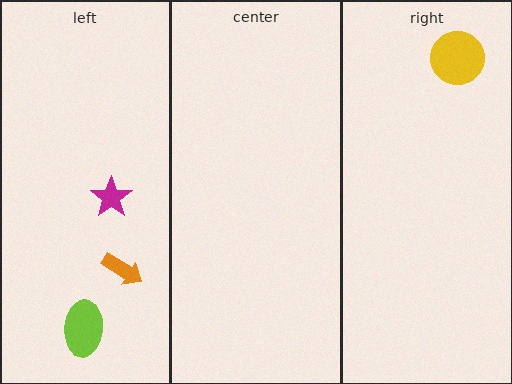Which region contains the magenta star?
The left region.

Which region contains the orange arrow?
The left region.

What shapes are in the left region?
The magenta star, the orange arrow, the lime ellipse.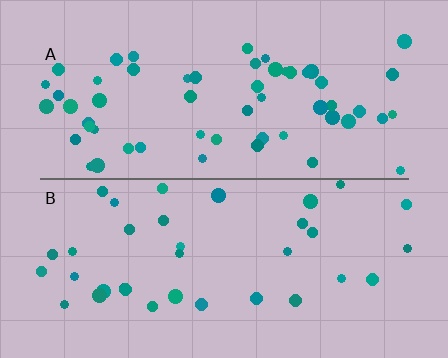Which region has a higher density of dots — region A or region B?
A (the top).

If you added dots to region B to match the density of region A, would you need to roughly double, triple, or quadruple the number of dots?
Approximately double.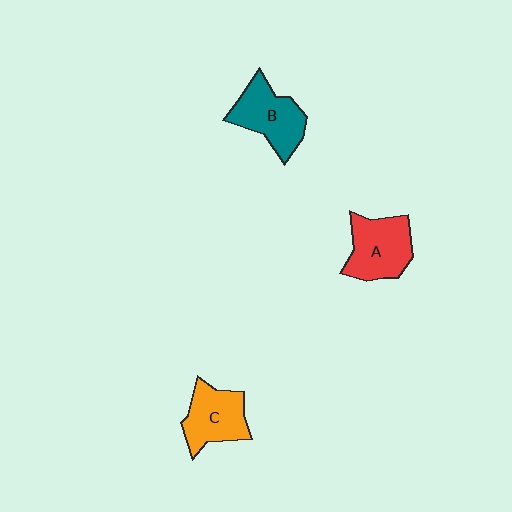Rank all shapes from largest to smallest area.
From largest to smallest: A (red), B (teal), C (orange).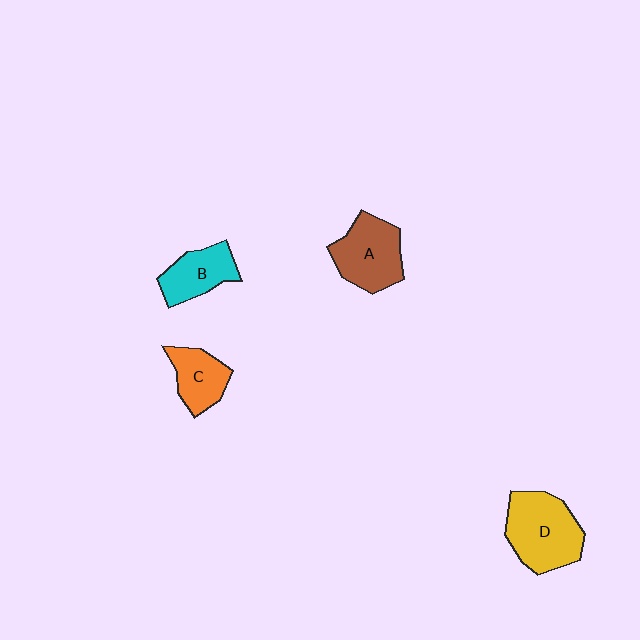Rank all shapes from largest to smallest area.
From largest to smallest: D (yellow), A (brown), B (cyan), C (orange).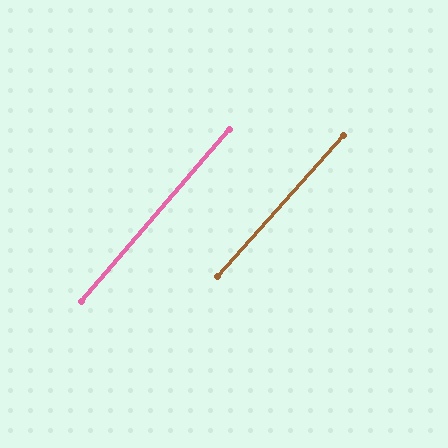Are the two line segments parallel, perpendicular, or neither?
Parallel — their directions differ by only 1.1°.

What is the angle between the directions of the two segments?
Approximately 1 degree.